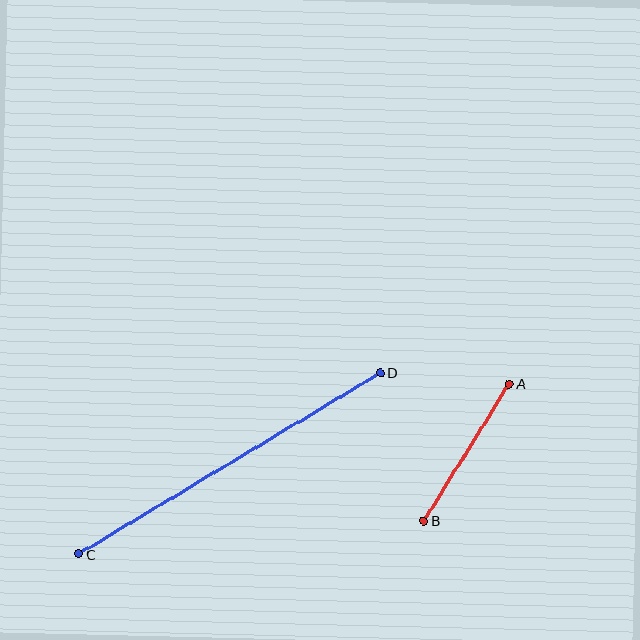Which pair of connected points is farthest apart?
Points C and D are farthest apart.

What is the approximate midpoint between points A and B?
The midpoint is at approximately (467, 452) pixels.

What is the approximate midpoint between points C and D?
The midpoint is at approximately (230, 463) pixels.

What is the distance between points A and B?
The distance is approximately 162 pixels.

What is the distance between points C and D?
The distance is approximately 351 pixels.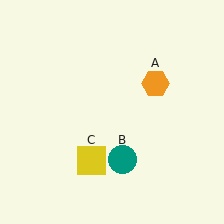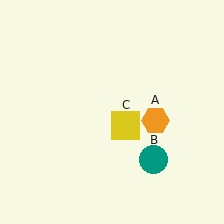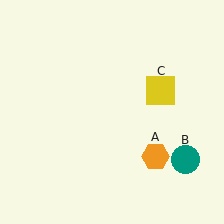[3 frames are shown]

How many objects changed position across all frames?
3 objects changed position: orange hexagon (object A), teal circle (object B), yellow square (object C).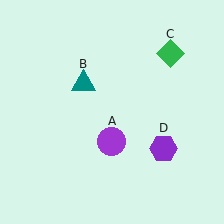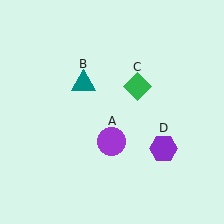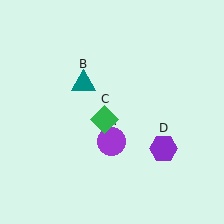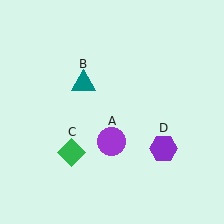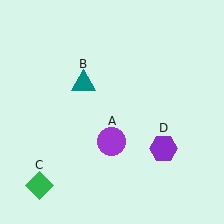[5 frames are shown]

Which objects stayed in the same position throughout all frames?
Purple circle (object A) and teal triangle (object B) and purple hexagon (object D) remained stationary.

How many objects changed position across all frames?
1 object changed position: green diamond (object C).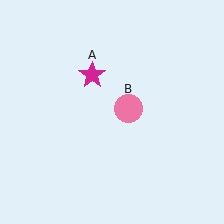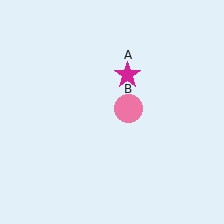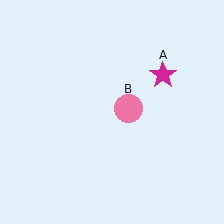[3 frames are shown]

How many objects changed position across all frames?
1 object changed position: magenta star (object A).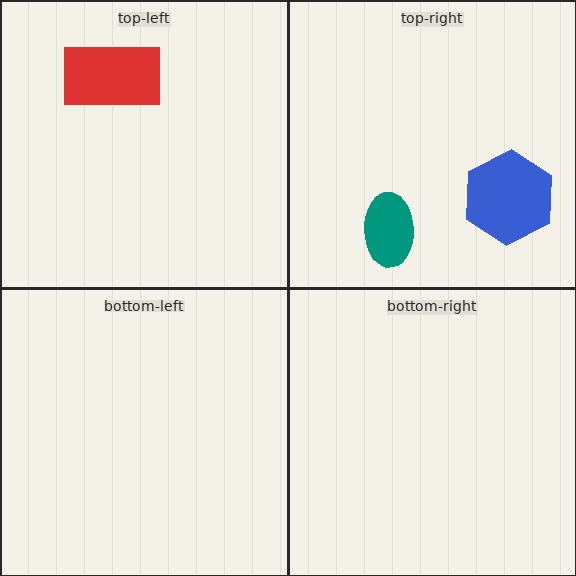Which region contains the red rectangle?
The top-left region.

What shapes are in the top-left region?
The red rectangle.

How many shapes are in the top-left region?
1.